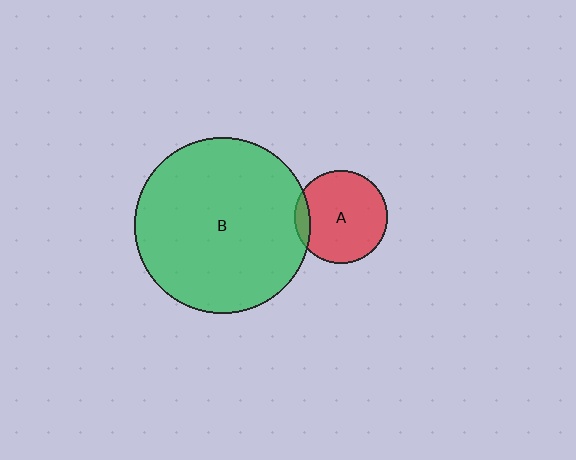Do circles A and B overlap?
Yes.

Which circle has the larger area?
Circle B (green).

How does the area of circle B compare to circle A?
Approximately 3.6 times.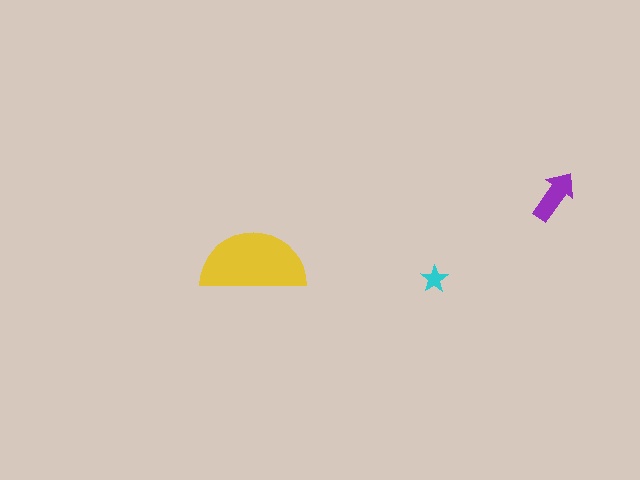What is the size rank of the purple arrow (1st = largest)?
2nd.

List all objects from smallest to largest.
The cyan star, the purple arrow, the yellow semicircle.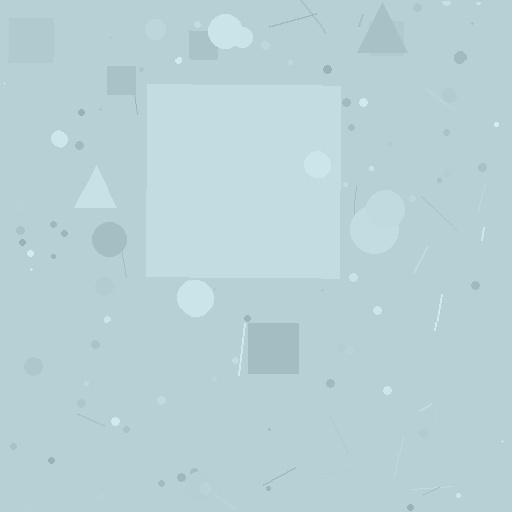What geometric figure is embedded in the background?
A square is embedded in the background.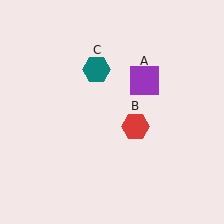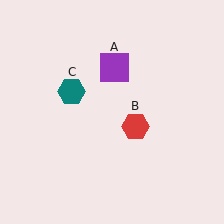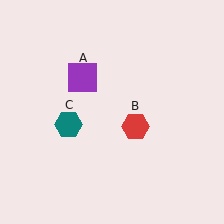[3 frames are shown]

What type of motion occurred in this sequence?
The purple square (object A), teal hexagon (object C) rotated counterclockwise around the center of the scene.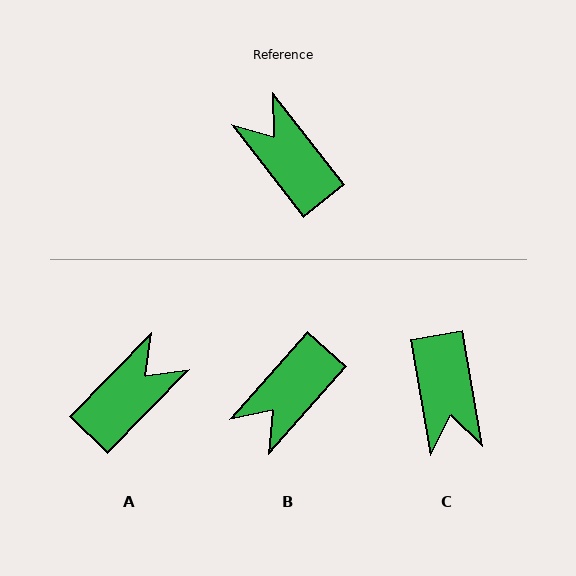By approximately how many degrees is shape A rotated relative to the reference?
Approximately 82 degrees clockwise.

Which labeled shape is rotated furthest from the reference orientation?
C, about 152 degrees away.